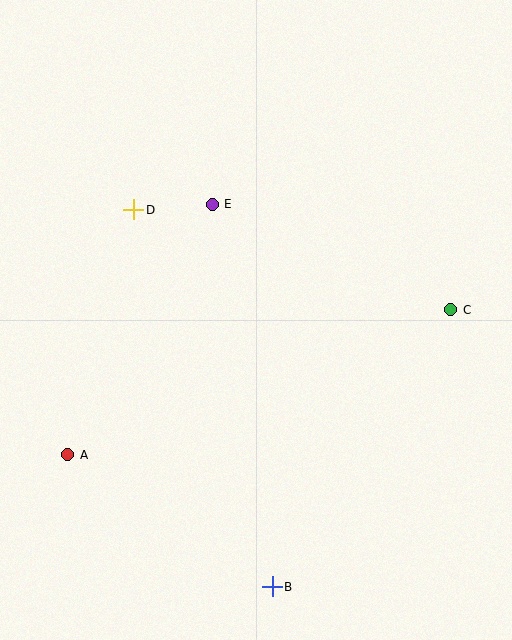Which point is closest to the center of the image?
Point E at (212, 204) is closest to the center.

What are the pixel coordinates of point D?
Point D is at (134, 210).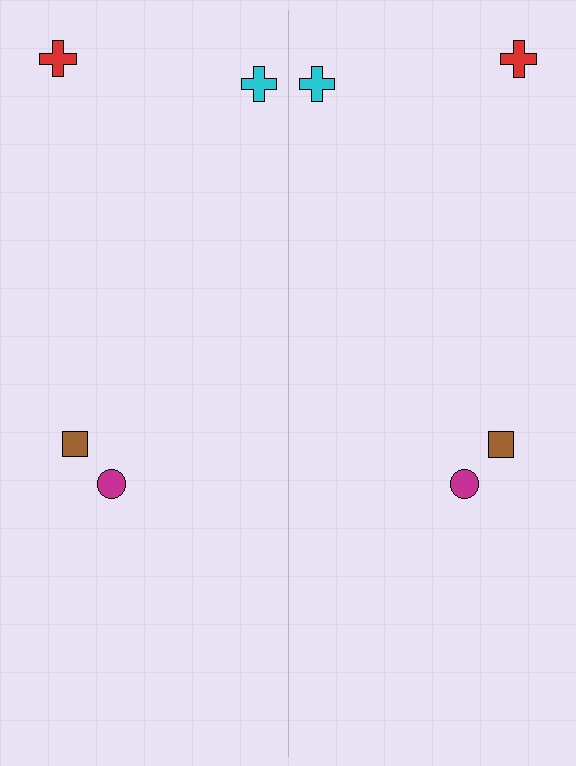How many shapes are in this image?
There are 8 shapes in this image.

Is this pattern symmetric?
Yes, this pattern has bilateral (reflection) symmetry.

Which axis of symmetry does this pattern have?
The pattern has a vertical axis of symmetry running through the center of the image.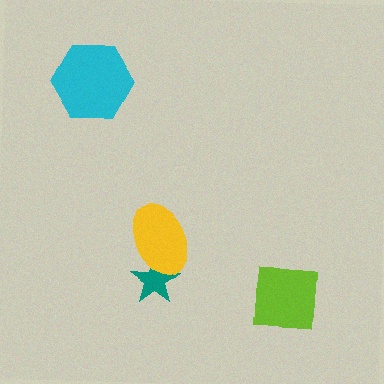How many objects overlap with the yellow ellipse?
1 object overlaps with the yellow ellipse.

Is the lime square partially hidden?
No, no other shape covers it.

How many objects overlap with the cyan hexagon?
0 objects overlap with the cyan hexagon.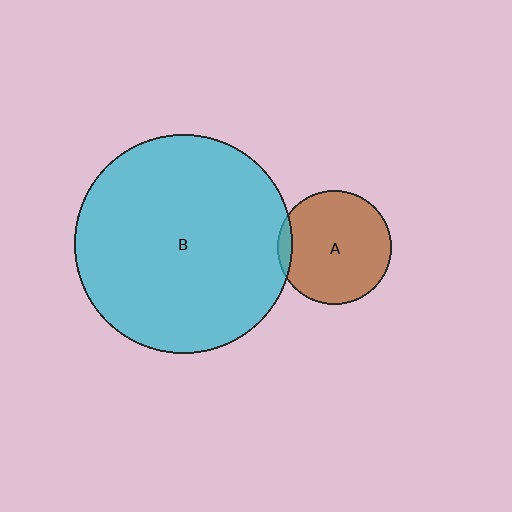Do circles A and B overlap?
Yes.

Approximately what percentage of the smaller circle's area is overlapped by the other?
Approximately 5%.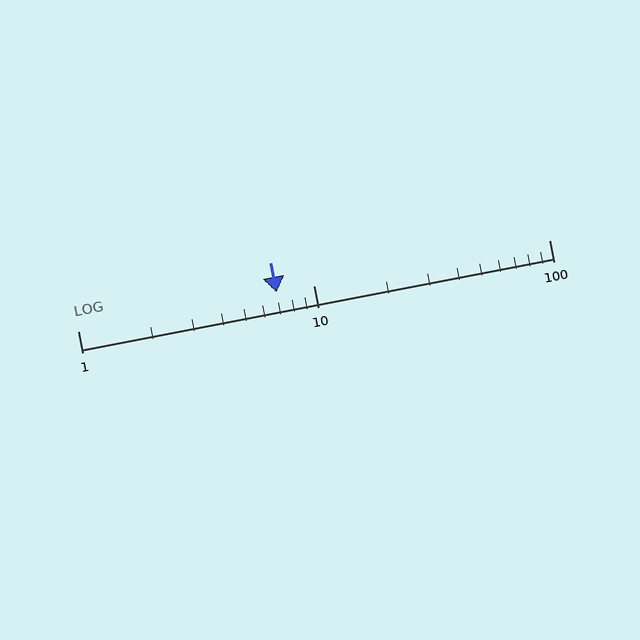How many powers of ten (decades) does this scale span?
The scale spans 2 decades, from 1 to 100.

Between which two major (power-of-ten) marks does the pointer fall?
The pointer is between 1 and 10.